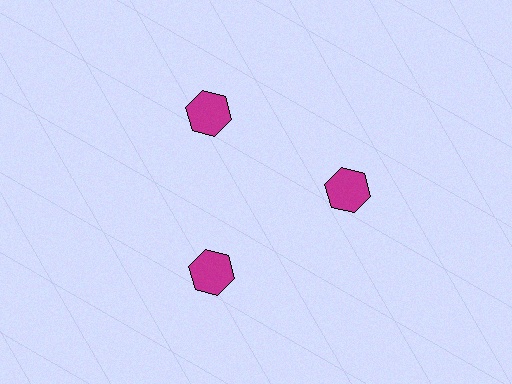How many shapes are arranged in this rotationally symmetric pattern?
There are 3 shapes, arranged in 3 groups of 1.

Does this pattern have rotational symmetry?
Yes, this pattern has 3-fold rotational symmetry. It looks the same after rotating 120 degrees around the center.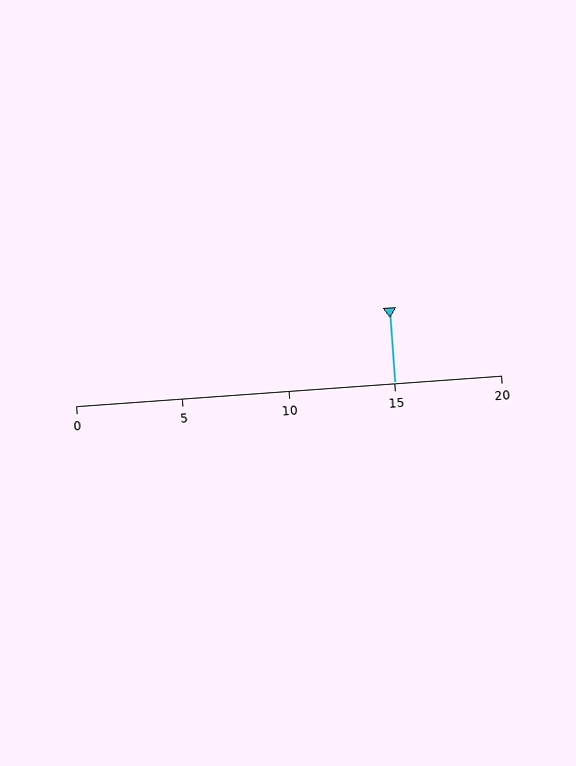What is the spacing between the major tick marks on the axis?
The major ticks are spaced 5 apart.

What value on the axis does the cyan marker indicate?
The marker indicates approximately 15.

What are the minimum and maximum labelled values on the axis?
The axis runs from 0 to 20.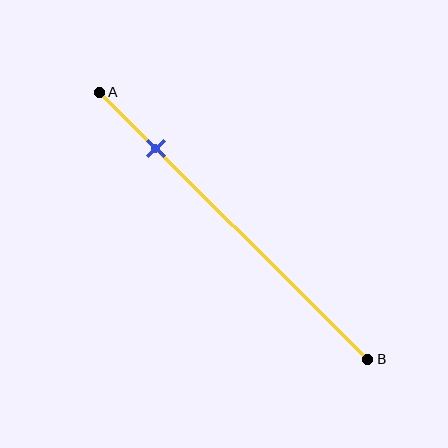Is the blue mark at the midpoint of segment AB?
No, the mark is at about 20% from A, not at the 50% midpoint.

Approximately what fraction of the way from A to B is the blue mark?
The blue mark is approximately 20% of the way from A to B.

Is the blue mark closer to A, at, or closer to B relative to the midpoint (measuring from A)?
The blue mark is closer to point A than the midpoint of segment AB.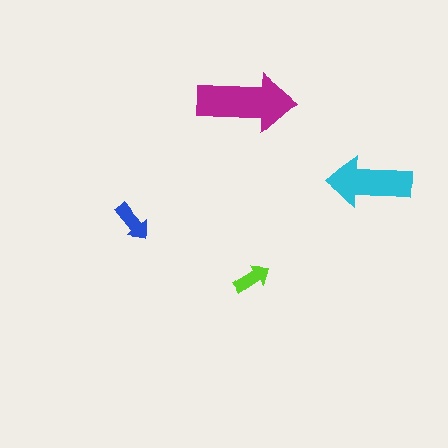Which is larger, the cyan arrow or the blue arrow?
The cyan one.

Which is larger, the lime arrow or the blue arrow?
The blue one.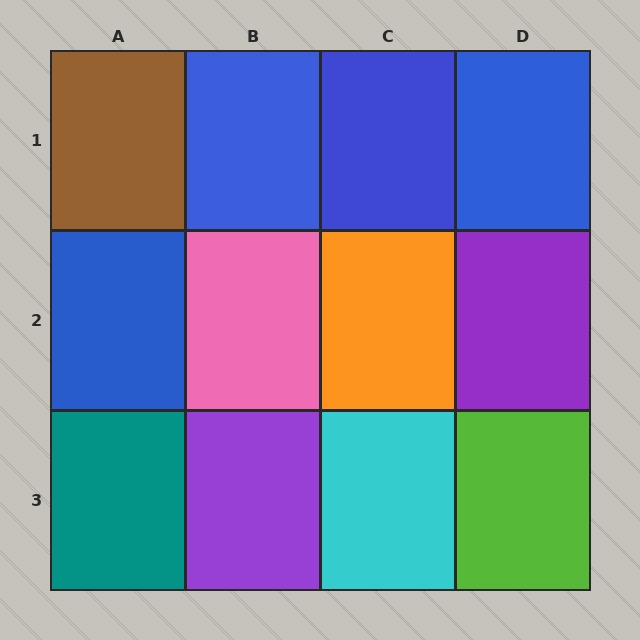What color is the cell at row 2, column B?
Pink.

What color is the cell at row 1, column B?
Blue.